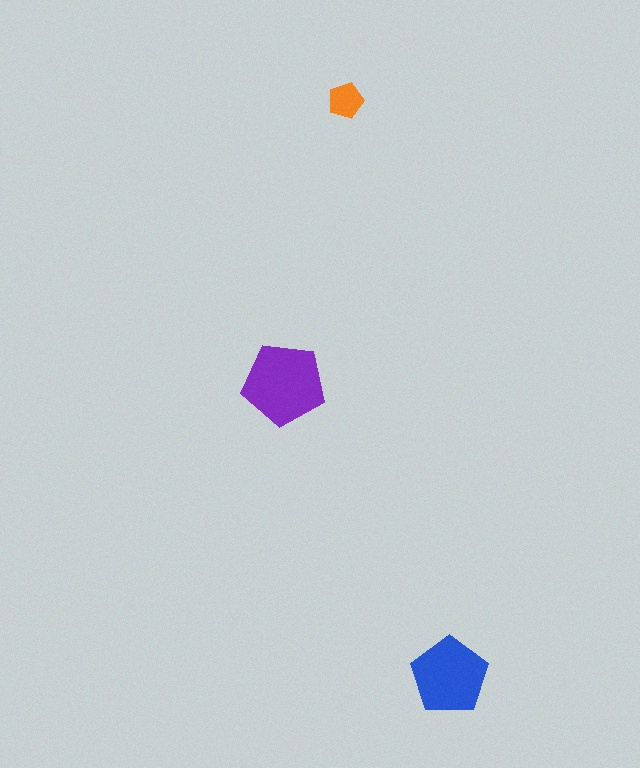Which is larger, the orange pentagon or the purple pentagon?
The purple one.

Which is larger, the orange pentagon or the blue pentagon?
The blue one.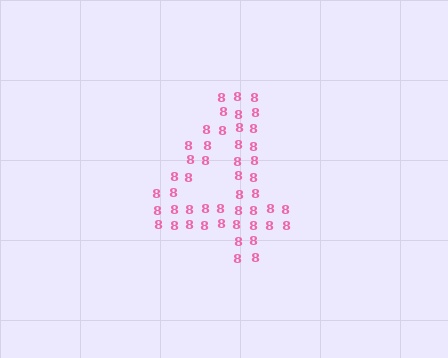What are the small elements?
The small elements are digit 8's.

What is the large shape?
The large shape is the digit 4.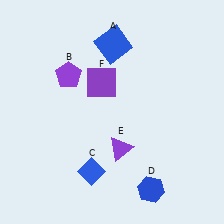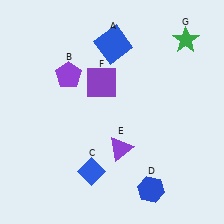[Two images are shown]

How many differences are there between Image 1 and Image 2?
There is 1 difference between the two images.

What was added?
A green star (G) was added in Image 2.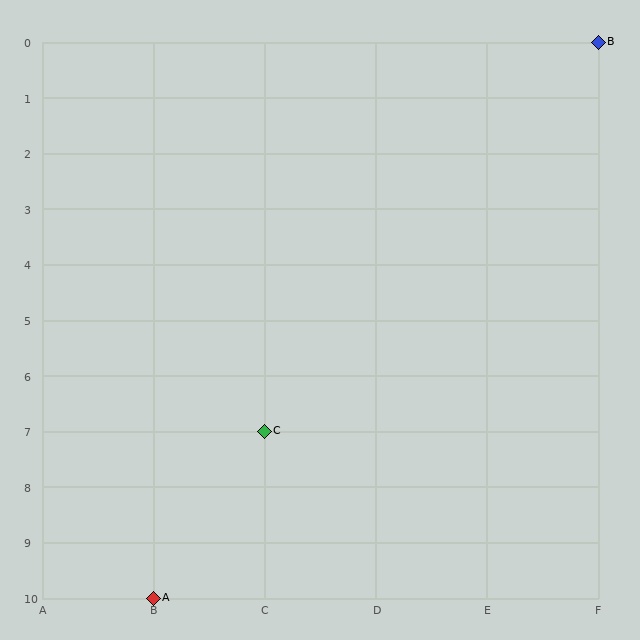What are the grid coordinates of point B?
Point B is at grid coordinates (F, 0).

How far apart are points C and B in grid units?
Points C and B are 3 columns and 7 rows apart (about 7.6 grid units diagonally).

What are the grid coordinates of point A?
Point A is at grid coordinates (B, 10).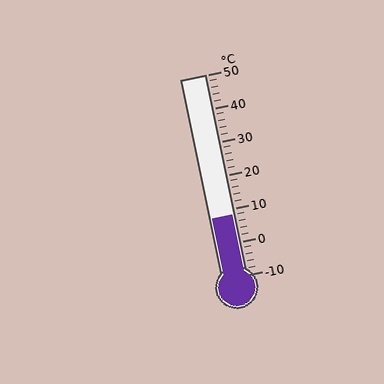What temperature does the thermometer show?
The thermometer shows approximately 8°C.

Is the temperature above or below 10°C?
The temperature is below 10°C.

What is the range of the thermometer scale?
The thermometer scale ranges from -10°C to 50°C.